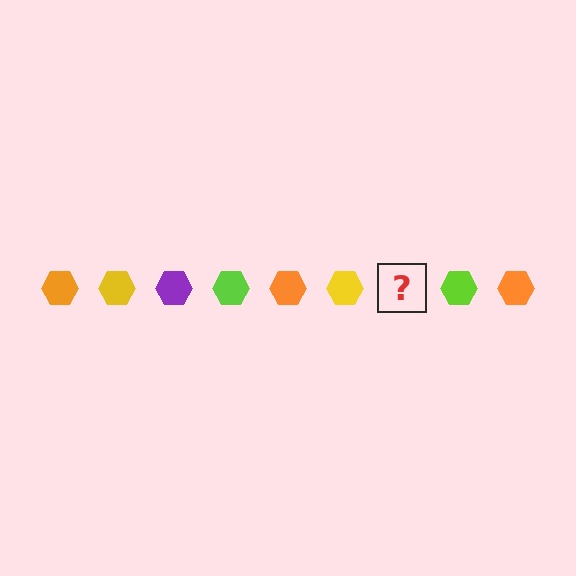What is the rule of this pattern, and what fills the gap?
The rule is that the pattern cycles through orange, yellow, purple, lime hexagons. The gap should be filled with a purple hexagon.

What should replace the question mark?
The question mark should be replaced with a purple hexagon.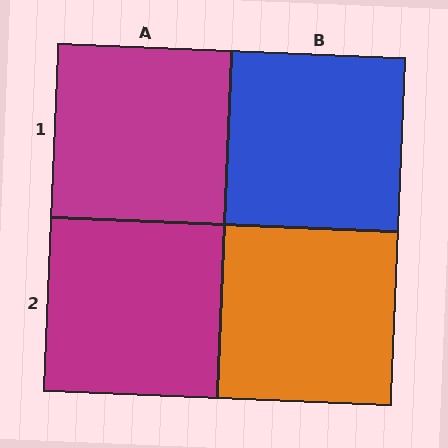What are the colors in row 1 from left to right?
Magenta, blue.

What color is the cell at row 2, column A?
Magenta.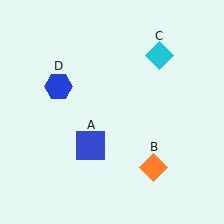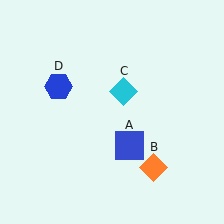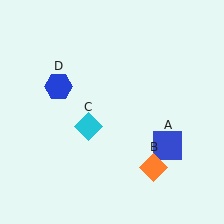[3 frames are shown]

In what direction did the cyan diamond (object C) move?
The cyan diamond (object C) moved down and to the left.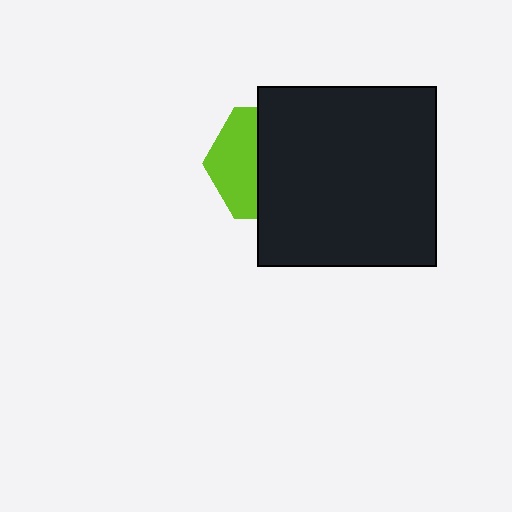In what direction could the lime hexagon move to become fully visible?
The lime hexagon could move left. That would shift it out from behind the black square entirely.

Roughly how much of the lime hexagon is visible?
A small part of it is visible (roughly 41%).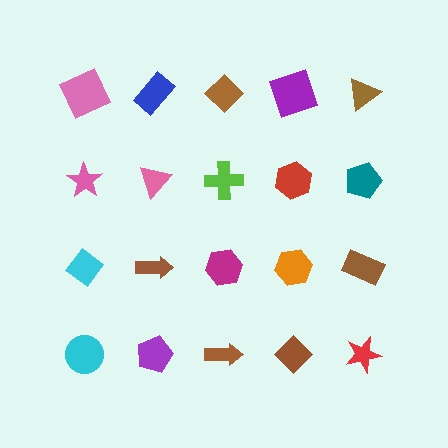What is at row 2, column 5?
A teal pentagon.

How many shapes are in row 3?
5 shapes.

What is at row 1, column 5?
A brown triangle.